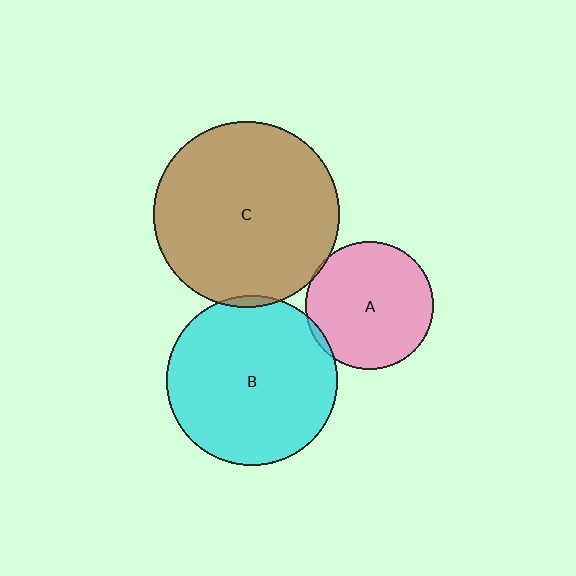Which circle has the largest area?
Circle C (brown).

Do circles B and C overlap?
Yes.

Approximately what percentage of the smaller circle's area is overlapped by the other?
Approximately 5%.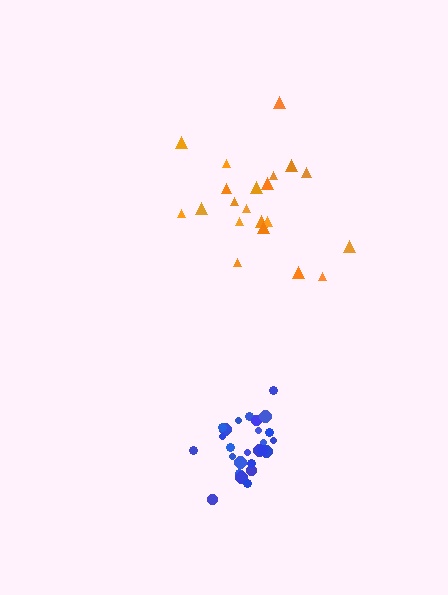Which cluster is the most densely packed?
Blue.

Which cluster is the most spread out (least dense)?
Orange.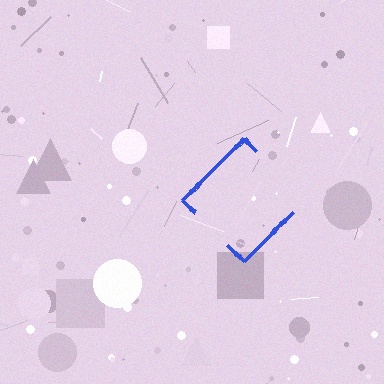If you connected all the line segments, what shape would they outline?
They would outline a diamond.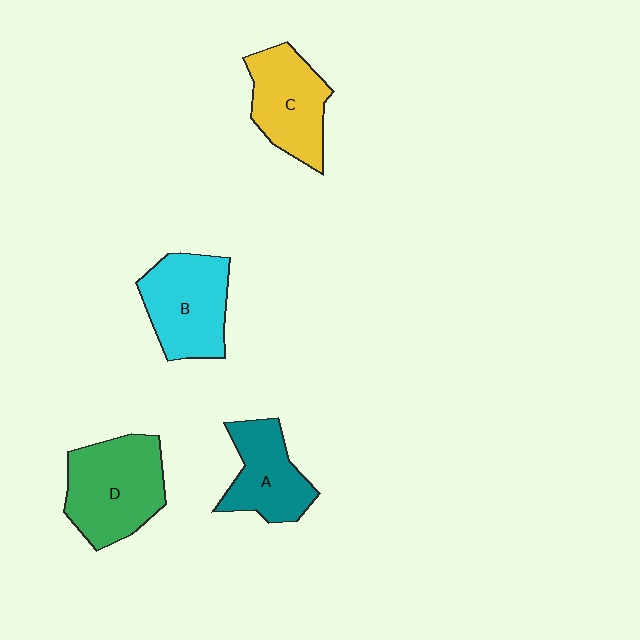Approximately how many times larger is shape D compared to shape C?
Approximately 1.2 times.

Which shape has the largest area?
Shape D (green).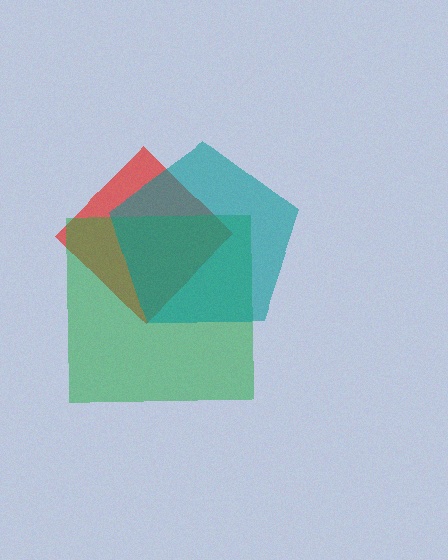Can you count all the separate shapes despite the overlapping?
Yes, there are 3 separate shapes.